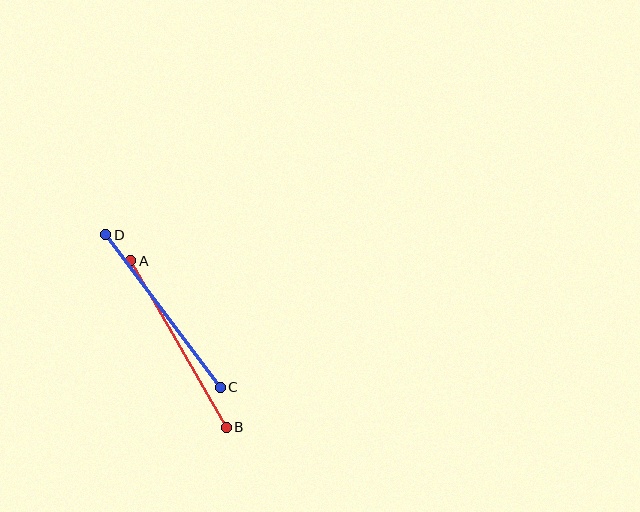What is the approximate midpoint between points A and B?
The midpoint is at approximately (178, 344) pixels.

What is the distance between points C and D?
The distance is approximately 191 pixels.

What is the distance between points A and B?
The distance is approximately 192 pixels.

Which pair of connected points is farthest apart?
Points A and B are farthest apart.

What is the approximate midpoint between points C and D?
The midpoint is at approximately (163, 311) pixels.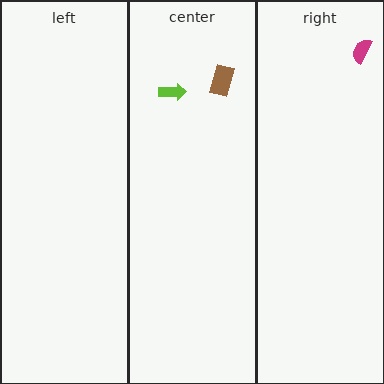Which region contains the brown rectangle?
The center region.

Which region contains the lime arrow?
The center region.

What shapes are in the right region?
The magenta semicircle.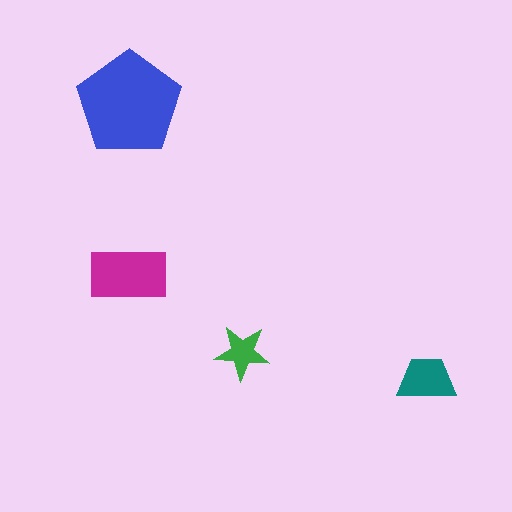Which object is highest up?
The blue pentagon is topmost.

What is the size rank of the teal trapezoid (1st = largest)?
3rd.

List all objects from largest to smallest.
The blue pentagon, the magenta rectangle, the teal trapezoid, the green star.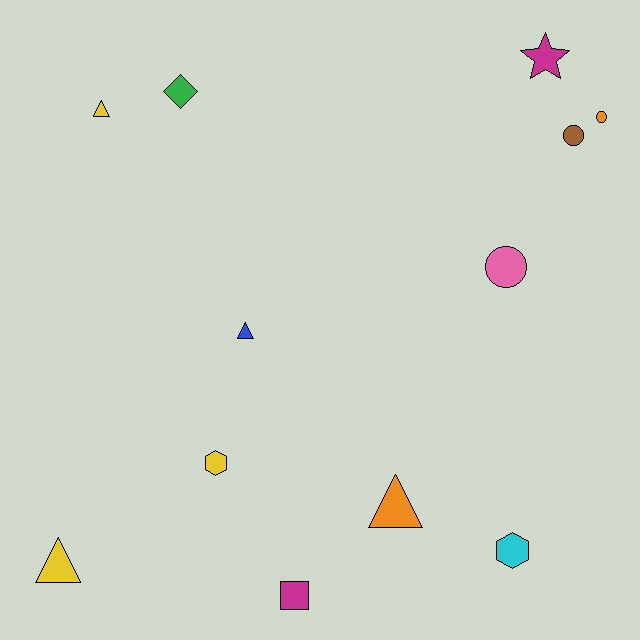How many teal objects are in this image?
There are no teal objects.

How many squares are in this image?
There is 1 square.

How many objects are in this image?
There are 12 objects.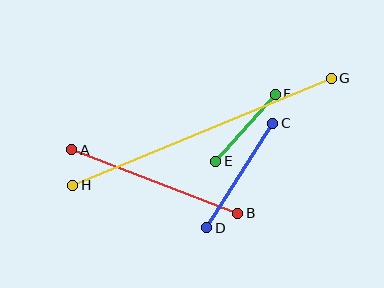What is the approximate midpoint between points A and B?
The midpoint is at approximately (155, 181) pixels.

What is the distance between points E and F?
The distance is approximately 90 pixels.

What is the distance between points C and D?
The distance is approximately 123 pixels.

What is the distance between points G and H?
The distance is approximately 280 pixels.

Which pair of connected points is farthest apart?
Points G and H are farthest apart.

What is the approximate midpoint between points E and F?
The midpoint is at approximately (246, 128) pixels.